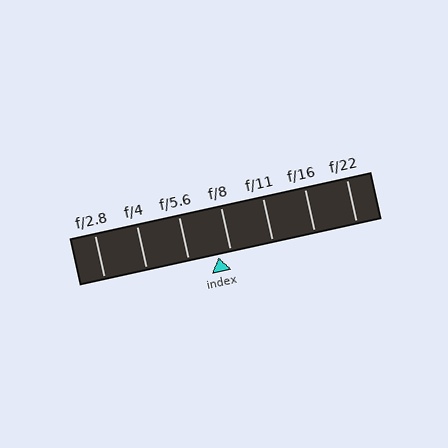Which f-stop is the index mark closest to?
The index mark is closest to f/8.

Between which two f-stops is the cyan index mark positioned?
The index mark is between f/5.6 and f/8.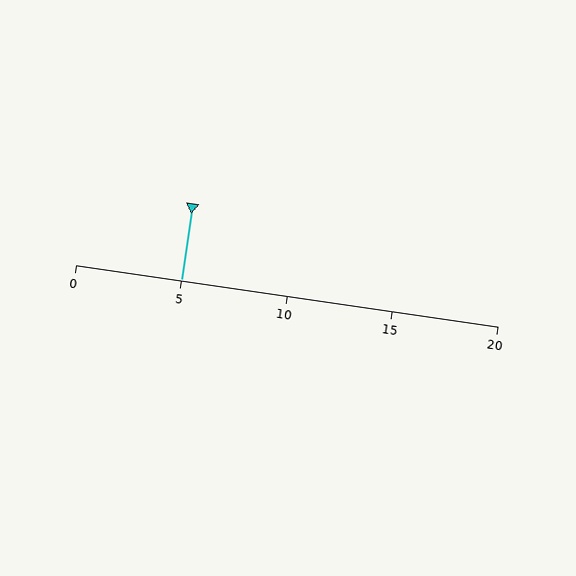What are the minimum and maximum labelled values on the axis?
The axis runs from 0 to 20.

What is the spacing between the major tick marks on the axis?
The major ticks are spaced 5 apart.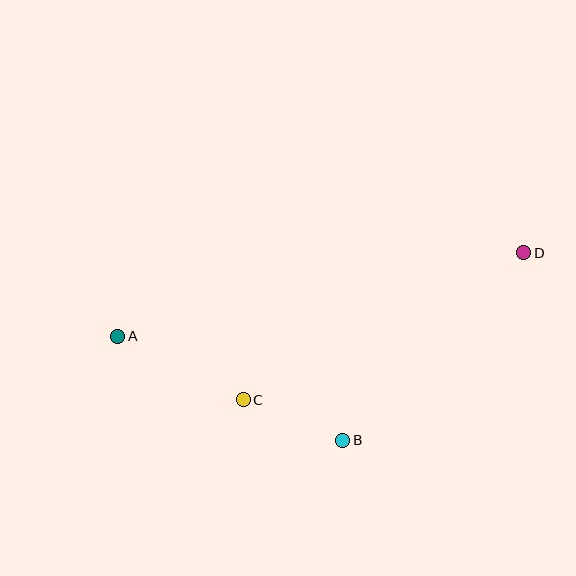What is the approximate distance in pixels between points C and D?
The distance between C and D is approximately 317 pixels.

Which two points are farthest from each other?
Points A and D are farthest from each other.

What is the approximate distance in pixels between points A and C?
The distance between A and C is approximately 141 pixels.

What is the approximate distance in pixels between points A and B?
The distance between A and B is approximately 248 pixels.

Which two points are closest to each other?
Points B and C are closest to each other.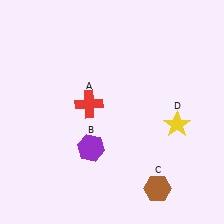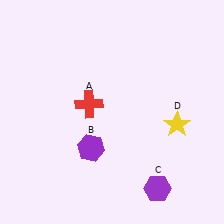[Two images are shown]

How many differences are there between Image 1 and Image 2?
There is 1 difference between the two images.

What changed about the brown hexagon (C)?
In Image 1, C is brown. In Image 2, it changed to purple.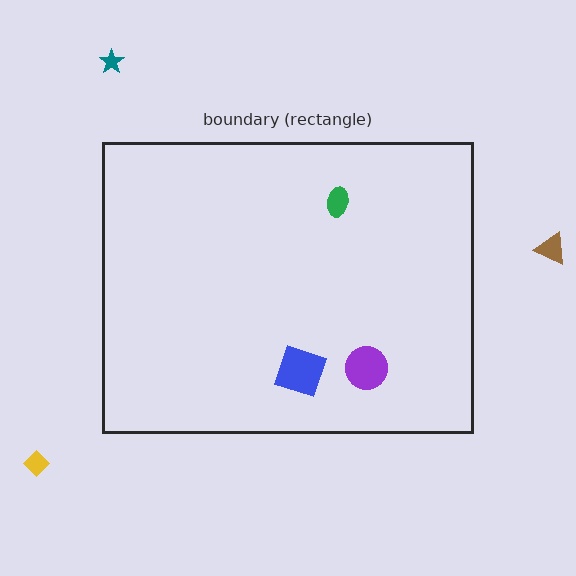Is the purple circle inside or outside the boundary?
Inside.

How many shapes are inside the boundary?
3 inside, 3 outside.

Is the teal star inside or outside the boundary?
Outside.